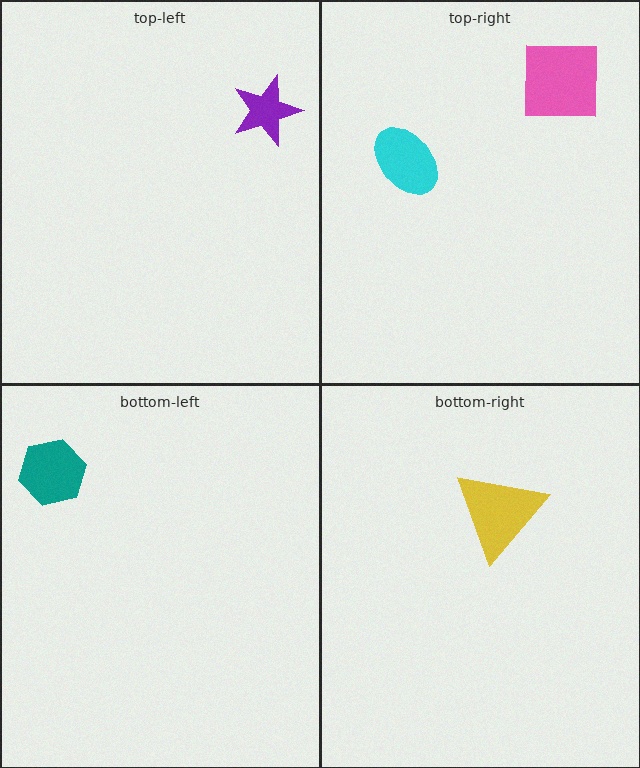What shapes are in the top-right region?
The pink square, the cyan ellipse.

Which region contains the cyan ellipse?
The top-right region.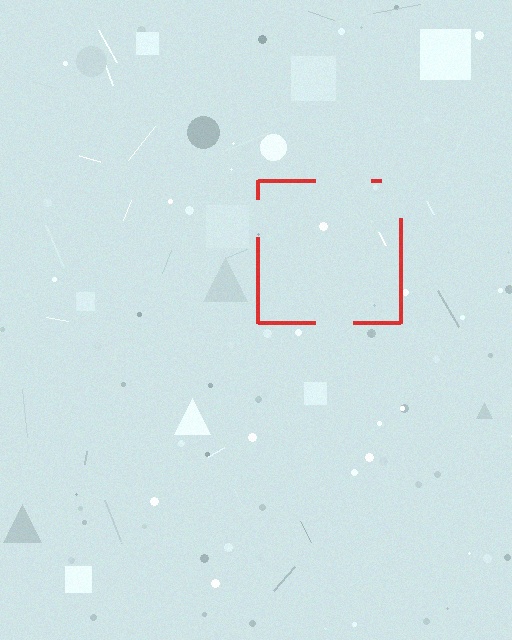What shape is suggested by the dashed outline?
The dashed outline suggests a square.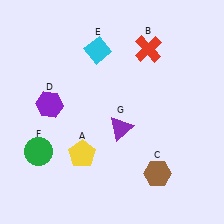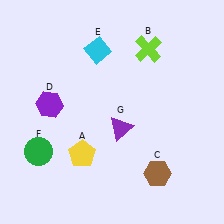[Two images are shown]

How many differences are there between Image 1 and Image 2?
There is 1 difference between the two images.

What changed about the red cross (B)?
In Image 1, B is red. In Image 2, it changed to lime.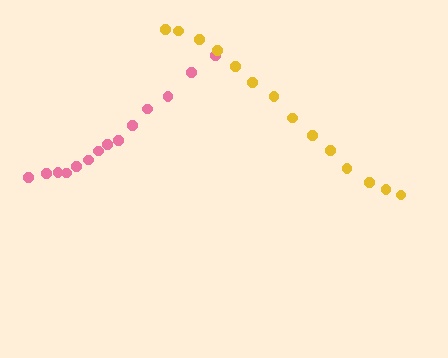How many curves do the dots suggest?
There are 2 distinct paths.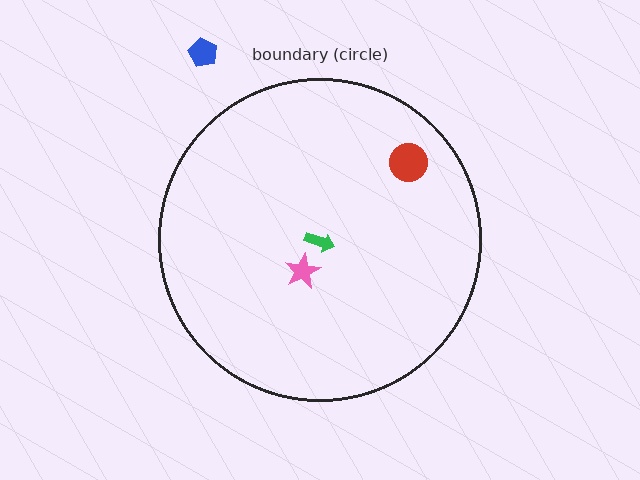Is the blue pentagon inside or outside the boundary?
Outside.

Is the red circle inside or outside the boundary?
Inside.